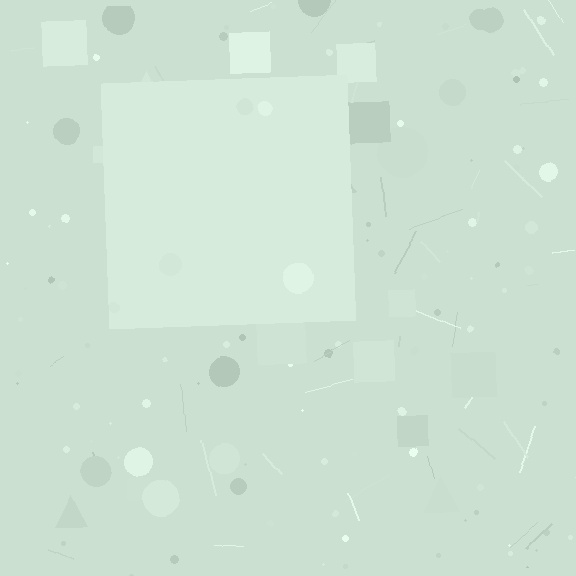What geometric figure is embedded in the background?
A square is embedded in the background.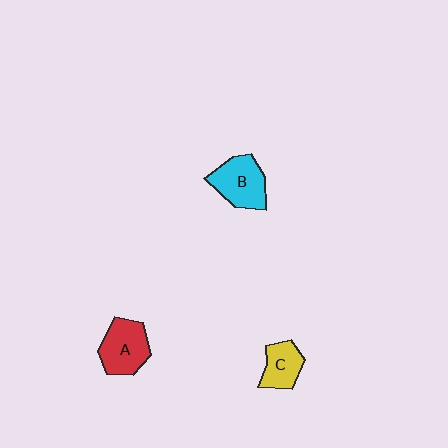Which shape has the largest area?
Shape B (cyan).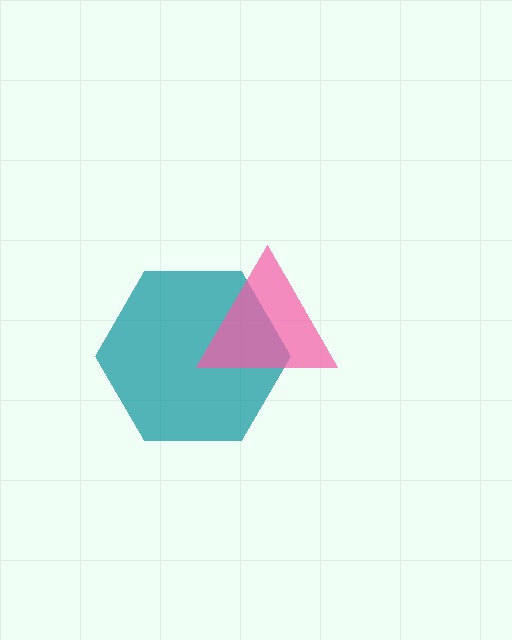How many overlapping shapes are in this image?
There are 2 overlapping shapes in the image.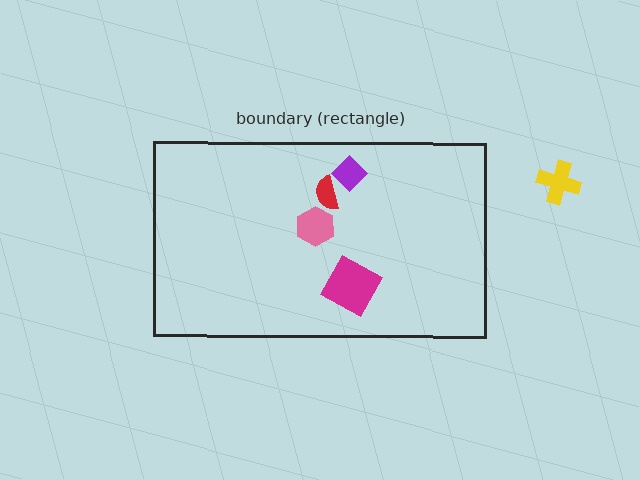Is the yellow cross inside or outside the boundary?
Outside.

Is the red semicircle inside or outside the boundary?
Inside.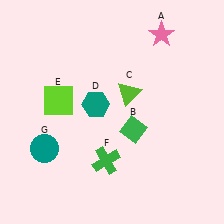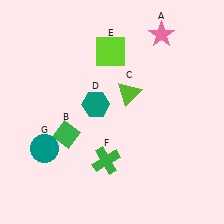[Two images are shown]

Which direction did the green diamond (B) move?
The green diamond (B) moved left.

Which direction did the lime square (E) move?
The lime square (E) moved right.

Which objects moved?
The objects that moved are: the green diamond (B), the lime square (E).